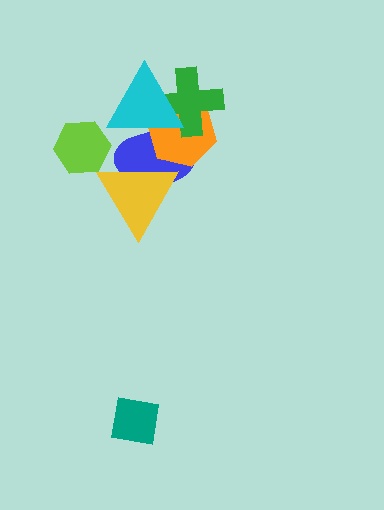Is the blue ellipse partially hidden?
Yes, it is partially covered by another shape.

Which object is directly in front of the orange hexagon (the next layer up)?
The green cross is directly in front of the orange hexagon.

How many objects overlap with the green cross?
3 objects overlap with the green cross.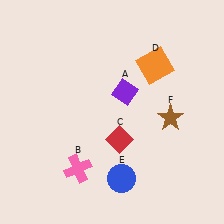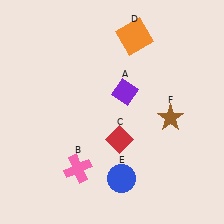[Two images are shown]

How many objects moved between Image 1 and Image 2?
1 object moved between the two images.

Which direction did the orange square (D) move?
The orange square (D) moved up.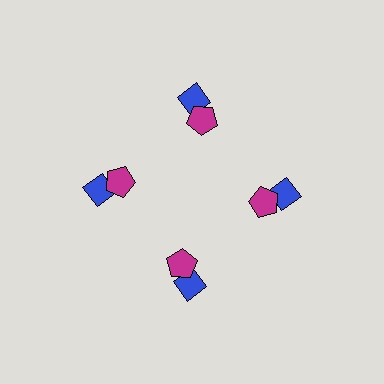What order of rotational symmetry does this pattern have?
This pattern has 4-fold rotational symmetry.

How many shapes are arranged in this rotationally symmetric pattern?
There are 8 shapes, arranged in 4 groups of 2.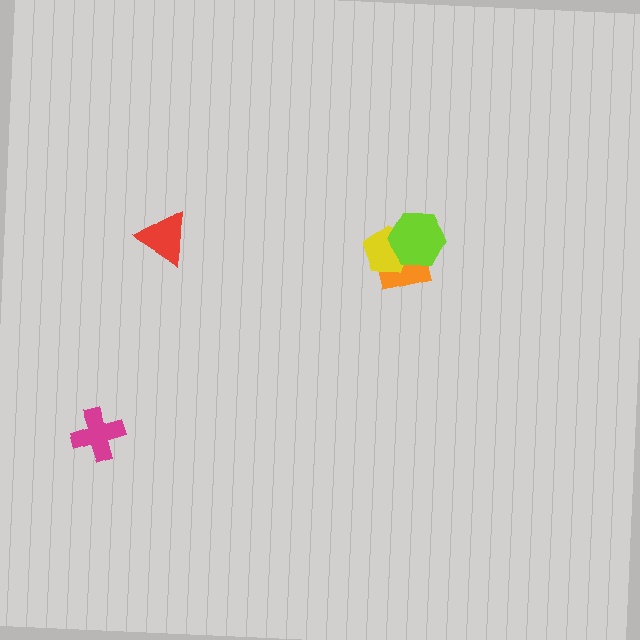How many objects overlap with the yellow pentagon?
2 objects overlap with the yellow pentagon.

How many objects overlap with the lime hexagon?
2 objects overlap with the lime hexagon.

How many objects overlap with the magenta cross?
0 objects overlap with the magenta cross.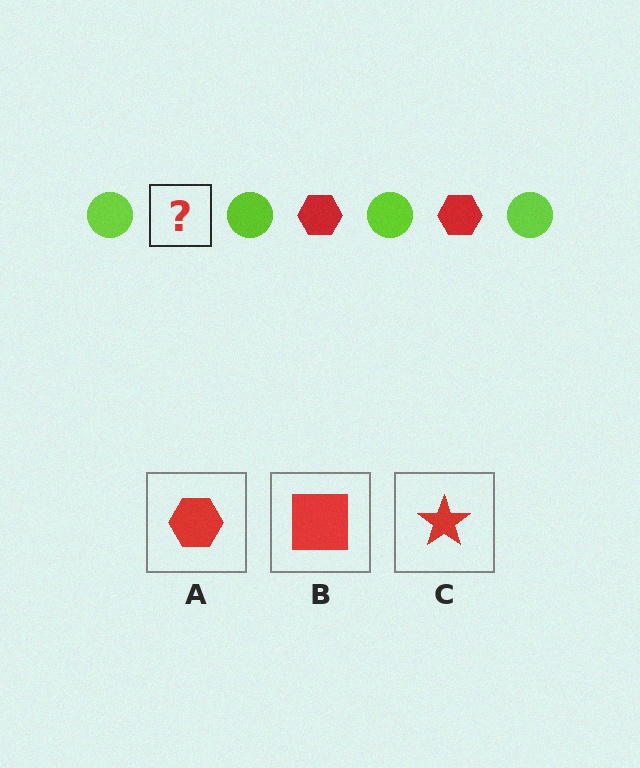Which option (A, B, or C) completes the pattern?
A.